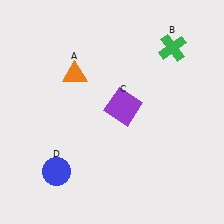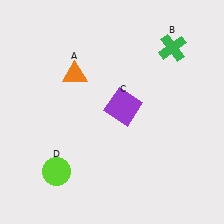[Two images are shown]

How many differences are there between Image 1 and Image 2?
There is 1 difference between the two images.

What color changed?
The circle (D) changed from blue in Image 1 to lime in Image 2.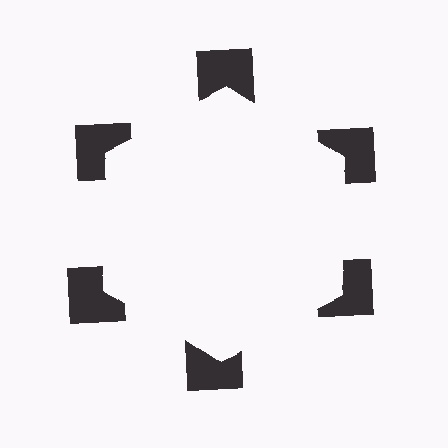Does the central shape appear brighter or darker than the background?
It typically appears slightly brighter than the background, even though no actual brightness change is drawn.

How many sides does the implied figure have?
6 sides.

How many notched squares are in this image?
There are 6 — one at each vertex of the illusory hexagon.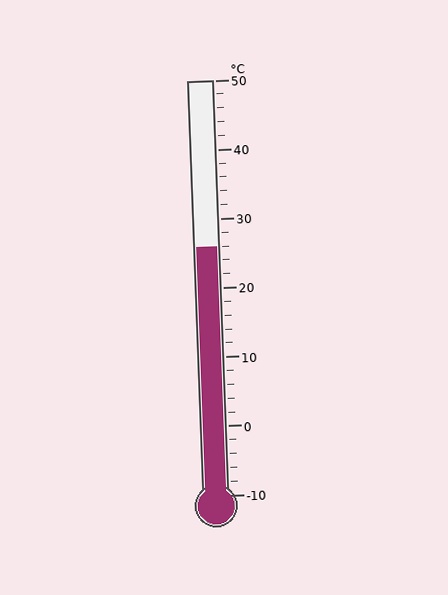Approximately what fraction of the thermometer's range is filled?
The thermometer is filled to approximately 60% of its range.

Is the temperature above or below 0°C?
The temperature is above 0°C.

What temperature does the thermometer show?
The thermometer shows approximately 26°C.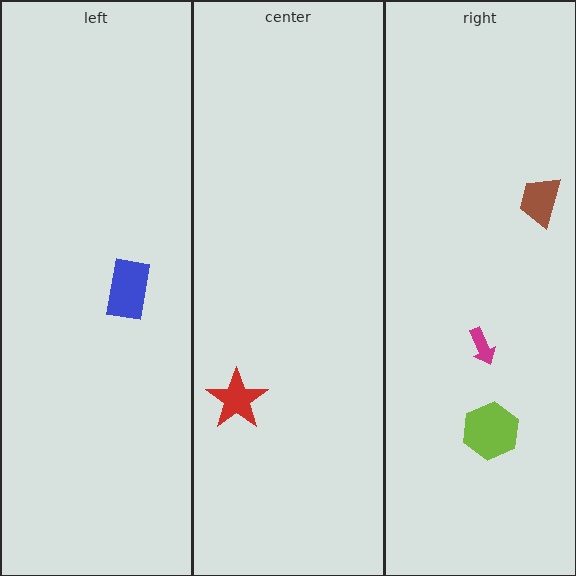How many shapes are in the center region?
1.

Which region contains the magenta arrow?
The right region.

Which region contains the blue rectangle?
The left region.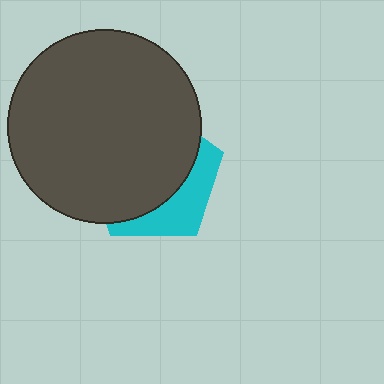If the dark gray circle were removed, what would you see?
You would see the complete cyan pentagon.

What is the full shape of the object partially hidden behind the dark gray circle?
The partially hidden object is a cyan pentagon.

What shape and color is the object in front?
The object in front is a dark gray circle.